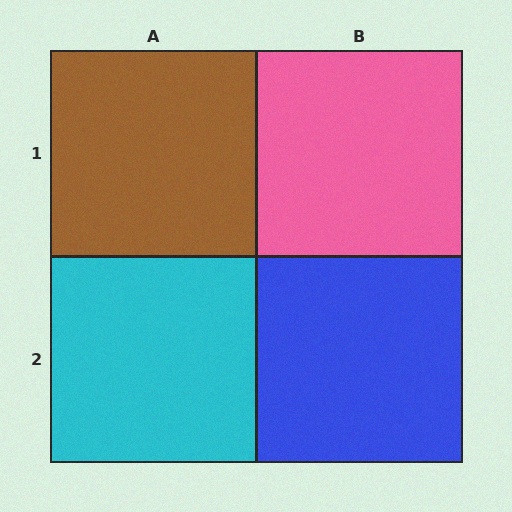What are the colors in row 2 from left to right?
Cyan, blue.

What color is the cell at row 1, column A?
Brown.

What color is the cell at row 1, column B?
Pink.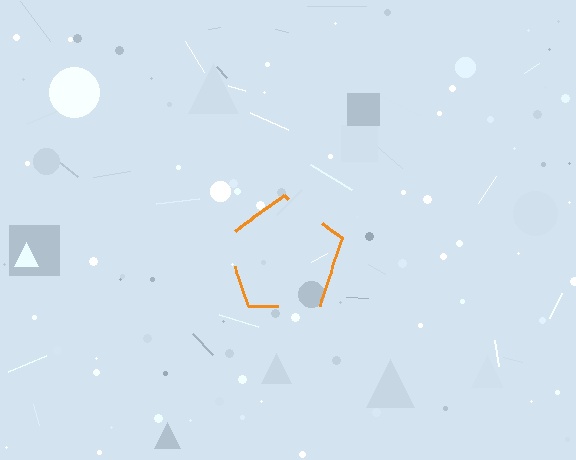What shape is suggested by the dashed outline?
The dashed outline suggests a pentagon.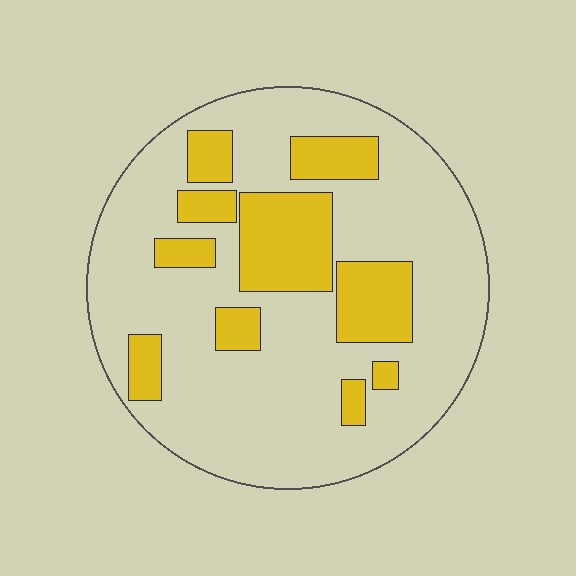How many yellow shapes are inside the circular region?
10.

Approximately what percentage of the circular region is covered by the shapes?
Approximately 25%.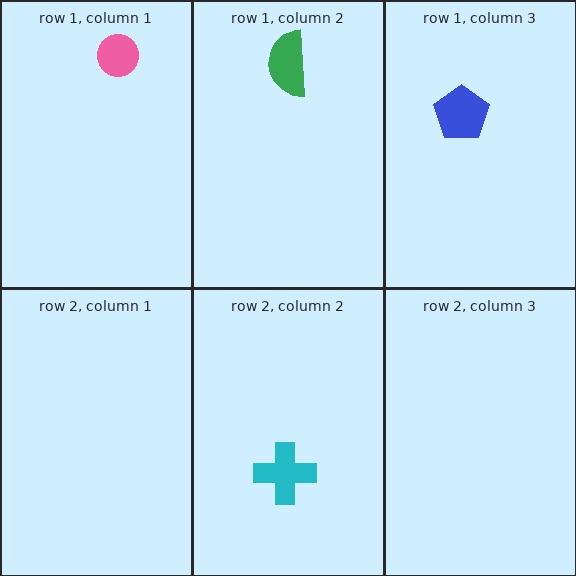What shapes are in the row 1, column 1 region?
The pink circle.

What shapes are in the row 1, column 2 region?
The green semicircle.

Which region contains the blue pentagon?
The row 1, column 3 region.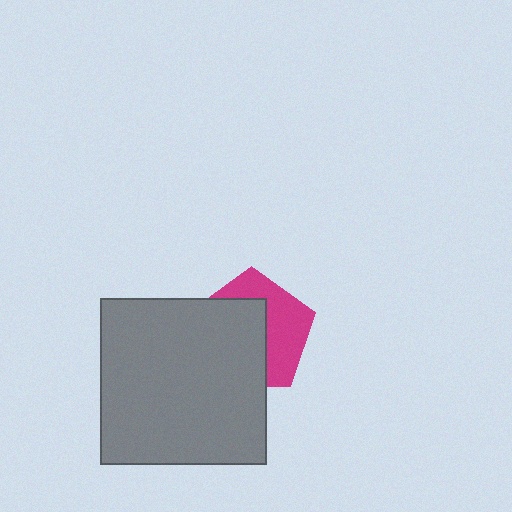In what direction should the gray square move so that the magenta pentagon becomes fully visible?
The gray square should move toward the lower-left. That is the shortest direction to clear the overlap and leave the magenta pentagon fully visible.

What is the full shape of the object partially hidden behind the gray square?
The partially hidden object is a magenta pentagon.